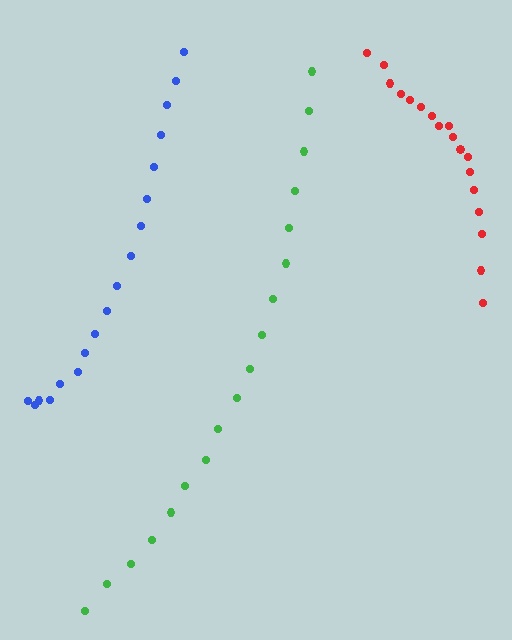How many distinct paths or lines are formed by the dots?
There are 3 distinct paths.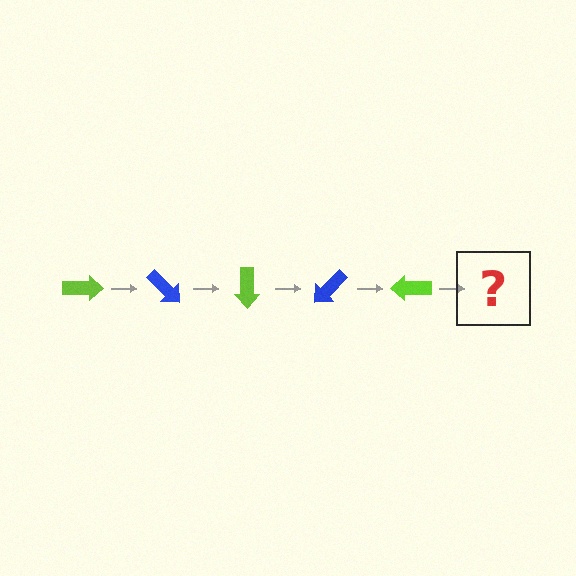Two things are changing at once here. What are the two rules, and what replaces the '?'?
The two rules are that it rotates 45 degrees each step and the color cycles through lime and blue. The '?' should be a blue arrow, rotated 225 degrees from the start.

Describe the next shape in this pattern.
It should be a blue arrow, rotated 225 degrees from the start.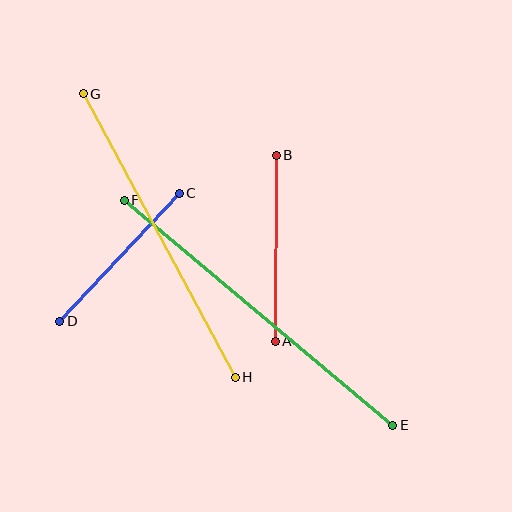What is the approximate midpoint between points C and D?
The midpoint is at approximately (119, 257) pixels.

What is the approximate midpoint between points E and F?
The midpoint is at approximately (258, 313) pixels.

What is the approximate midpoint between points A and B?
The midpoint is at approximately (276, 248) pixels.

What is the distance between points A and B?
The distance is approximately 186 pixels.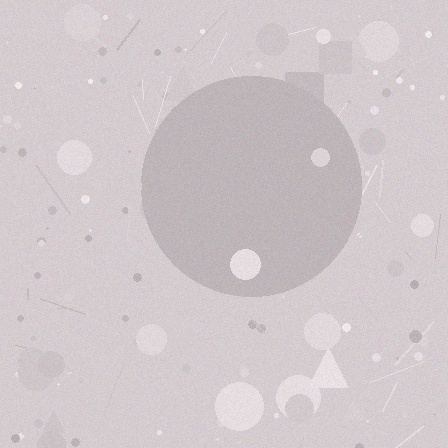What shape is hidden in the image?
A circle is hidden in the image.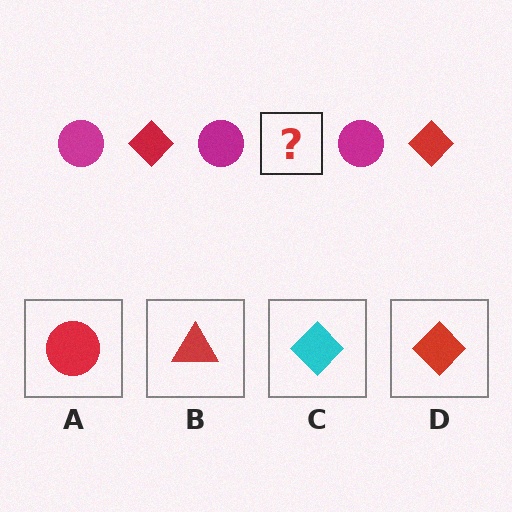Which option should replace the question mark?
Option D.